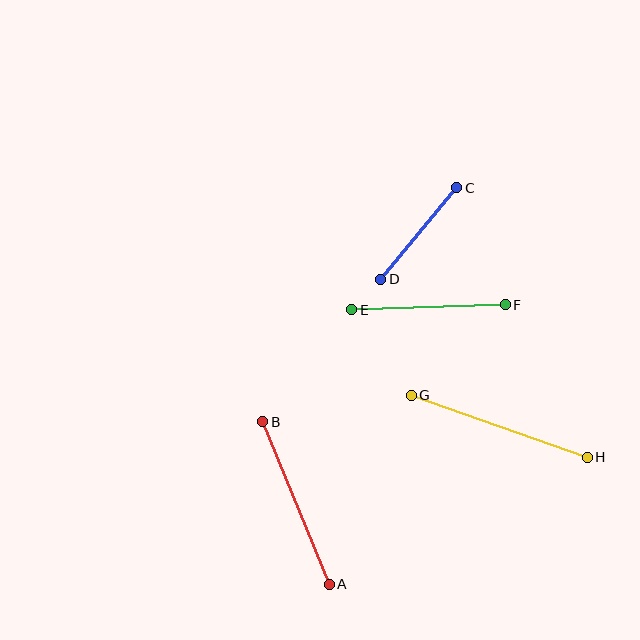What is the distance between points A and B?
The distance is approximately 175 pixels.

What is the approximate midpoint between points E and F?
The midpoint is at approximately (428, 307) pixels.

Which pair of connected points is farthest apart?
Points G and H are farthest apart.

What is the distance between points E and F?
The distance is approximately 154 pixels.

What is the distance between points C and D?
The distance is approximately 119 pixels.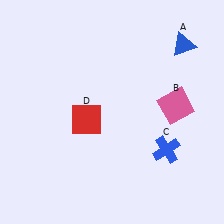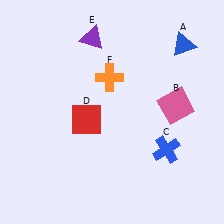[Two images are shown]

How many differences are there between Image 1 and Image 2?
There are 2 differences between the two images.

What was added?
A purple triangle (E), an orange cross (F) were added in Image 2.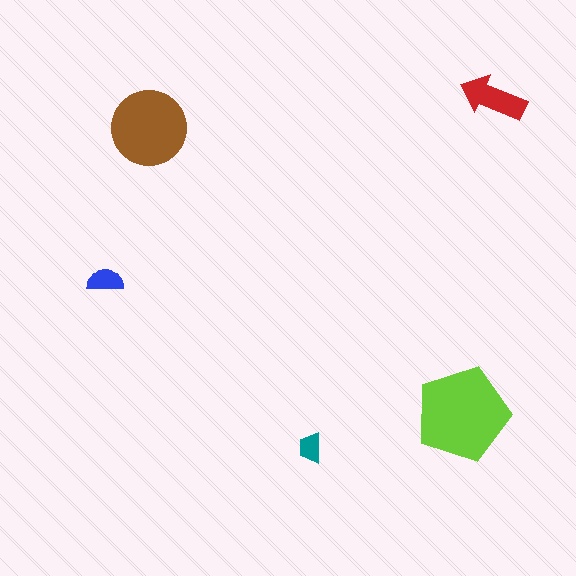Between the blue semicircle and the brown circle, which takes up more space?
The brown circle.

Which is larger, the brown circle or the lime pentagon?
The lime pentagon.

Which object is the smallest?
The teal trapezoid.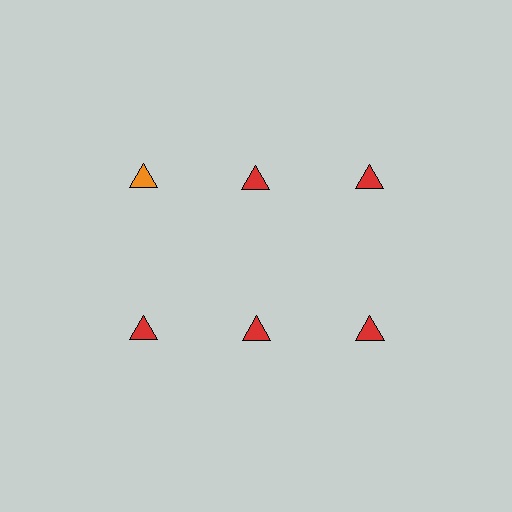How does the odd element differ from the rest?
It has a different color: orange instead of red.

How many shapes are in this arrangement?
There are 6 shapes arranged in a grid pattern.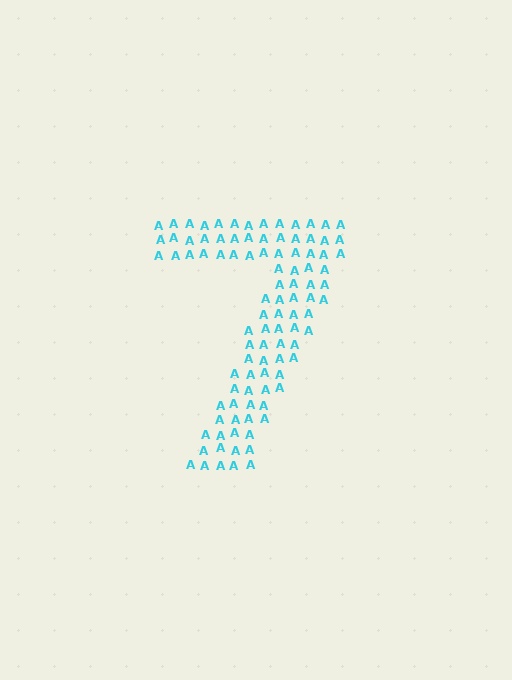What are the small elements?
The small elements are letter A's.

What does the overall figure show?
The overall figure shows the digit 7.